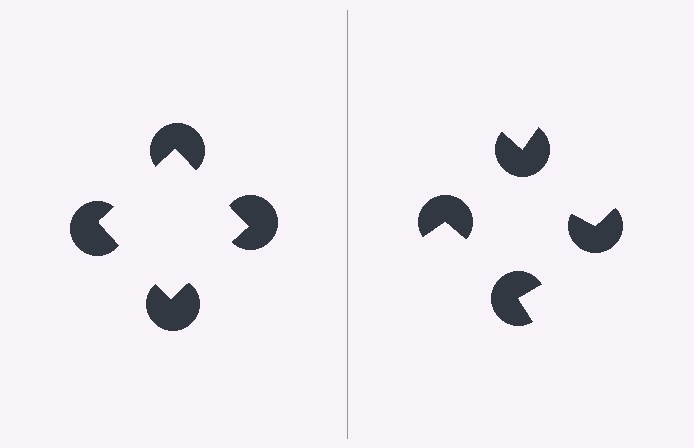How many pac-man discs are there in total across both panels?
8 — 4 on each side.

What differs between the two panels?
The pac-man discs are positioned identically on both sides; only the wedge orientations differ. On the left they align to a square; on the right they are misaligned.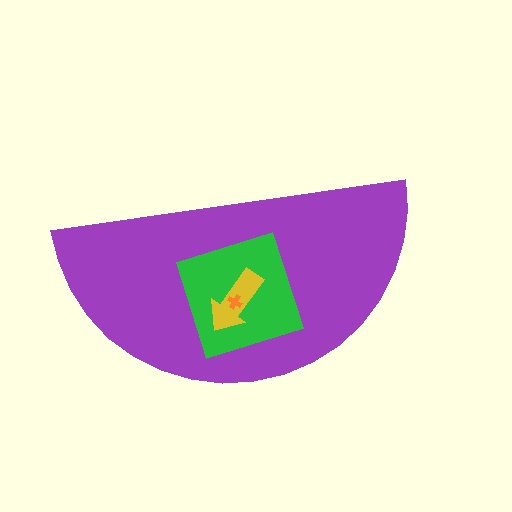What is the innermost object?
The orange cross.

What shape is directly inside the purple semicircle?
The green diamond.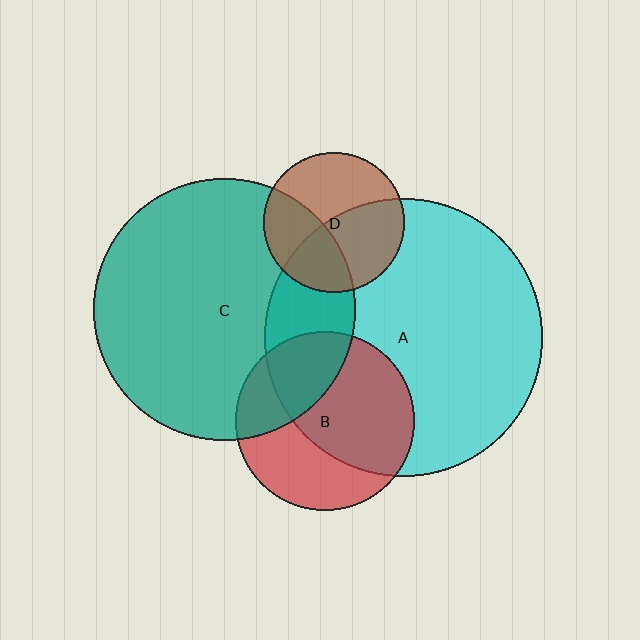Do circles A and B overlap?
Yes.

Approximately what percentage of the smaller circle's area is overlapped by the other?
Approximately 60%.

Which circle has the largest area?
Circle A (cyan).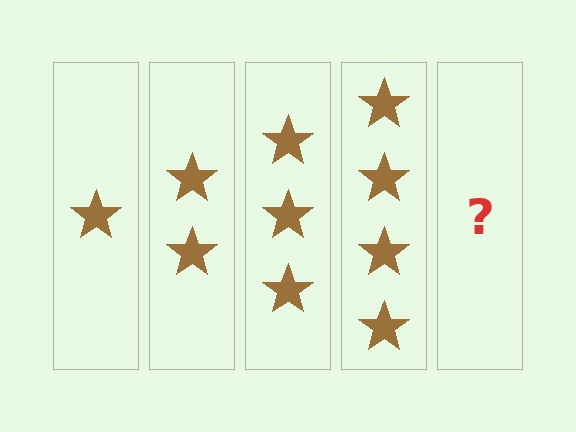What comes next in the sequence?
The next element should be 5 stars.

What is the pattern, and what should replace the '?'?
The pattern is that each step adds one more star. The '?' should be 5 stars.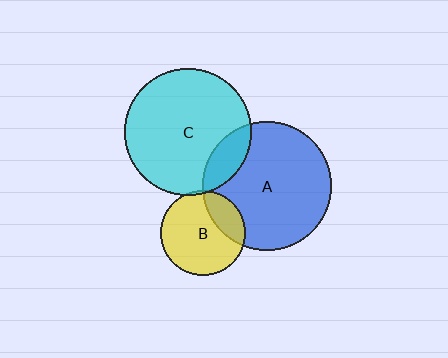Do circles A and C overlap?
Yes.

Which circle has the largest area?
Circle A (blue).